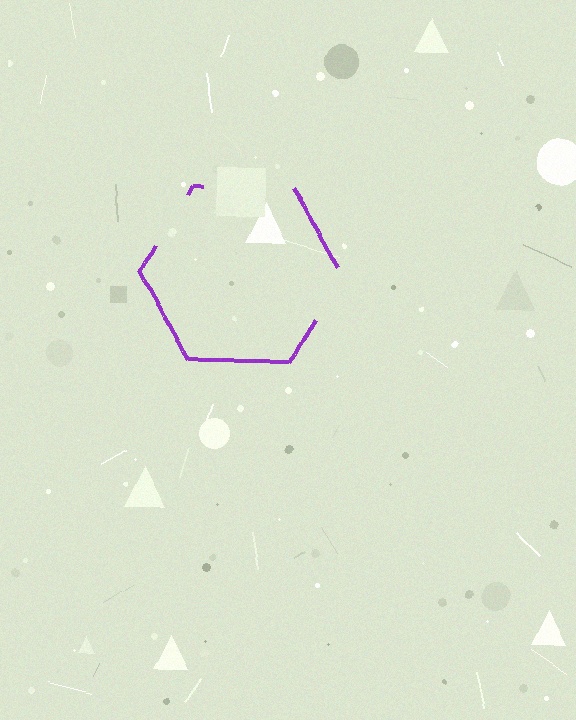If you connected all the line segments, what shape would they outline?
They would outline a hexagon.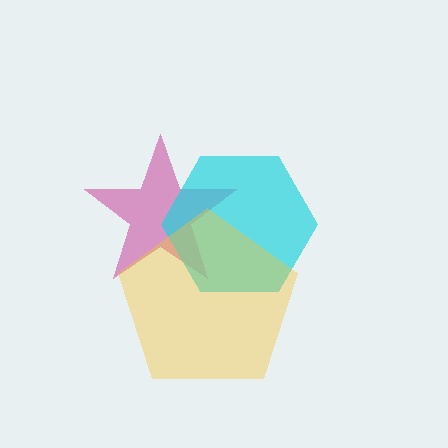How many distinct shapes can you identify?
There are 3 distinct shapes: a magenta star, a cyan hexagon, a yellow pentagon.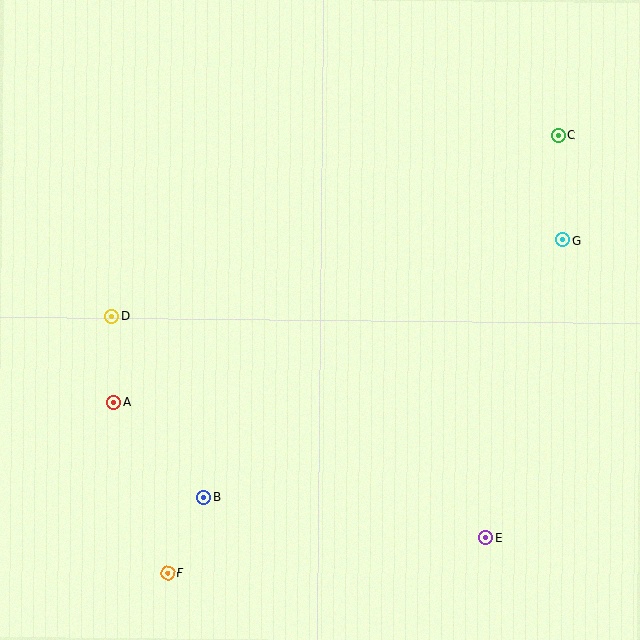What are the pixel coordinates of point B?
Point B is at (204, 497).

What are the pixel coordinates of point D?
Point D is at (112, 316).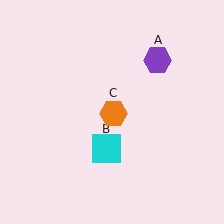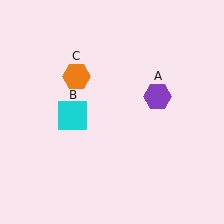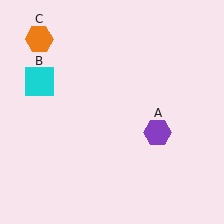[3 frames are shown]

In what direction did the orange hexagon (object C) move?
The orange hexagon (object C) moved up and to the left.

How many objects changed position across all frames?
3 objects changed position: purple hexagon (object A), cyan square (object B), orange hexagon (object C).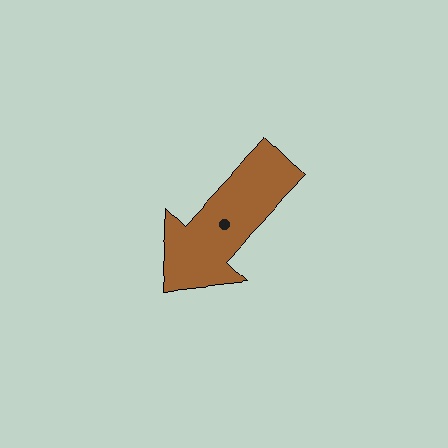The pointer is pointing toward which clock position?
Roughly 7 o'clock.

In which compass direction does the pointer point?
Southwest.